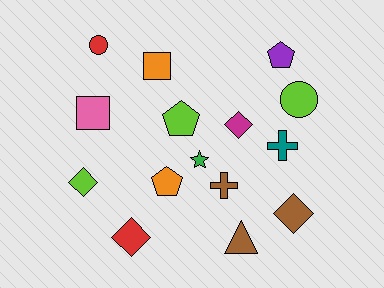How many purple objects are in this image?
There is 1 purple object.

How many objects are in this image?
There are 15 objects.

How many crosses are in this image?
There are 2 crosses.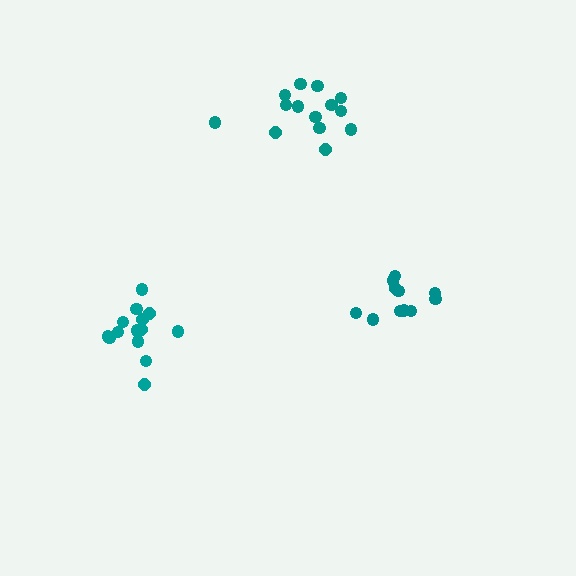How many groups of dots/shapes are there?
There are 3 groups.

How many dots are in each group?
Group 1: 11 dots, Group 2: 14 dots, Group 3: 14 dots (39 total).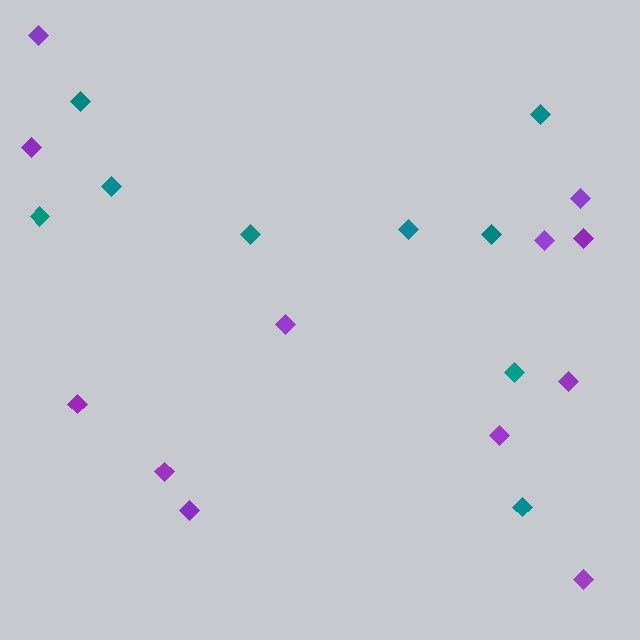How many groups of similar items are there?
There are 2 groups: one group of purple diamonds (12) and one group of teal diamonds (9).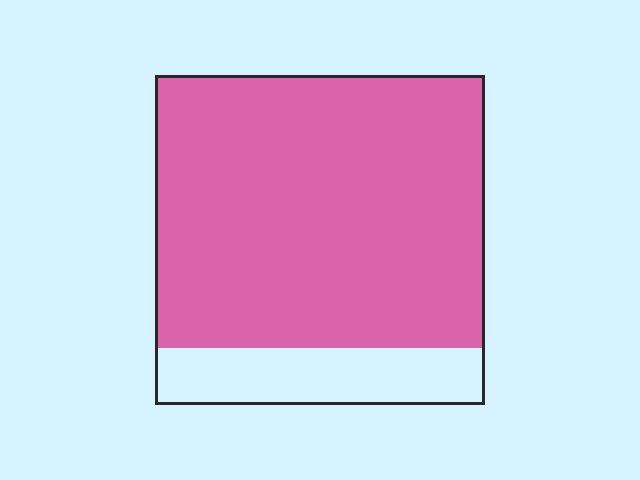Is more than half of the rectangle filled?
Yes.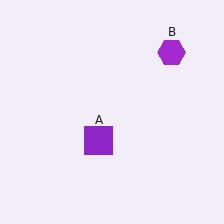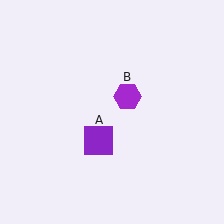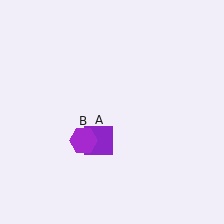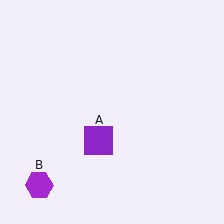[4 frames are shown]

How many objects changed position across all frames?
1 object changed position: purple hexagon (object B).